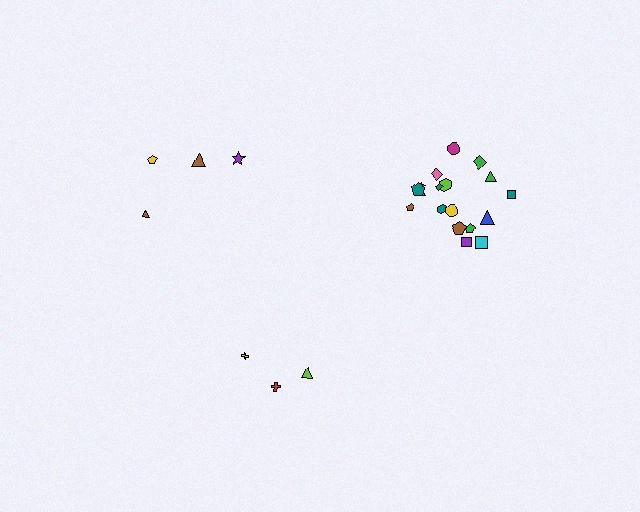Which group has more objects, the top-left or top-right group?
The top-right group.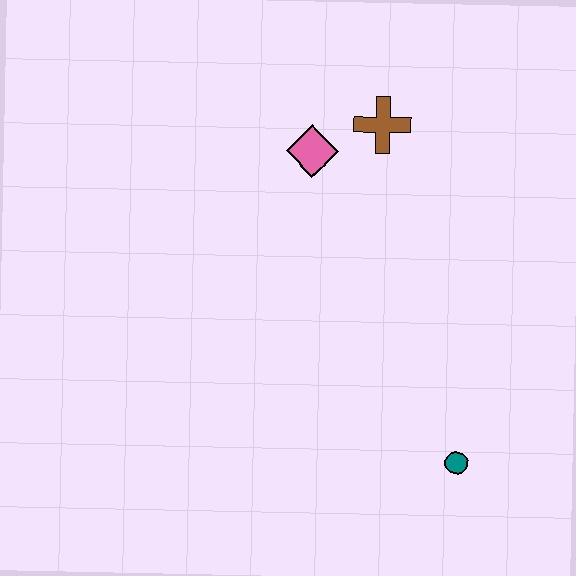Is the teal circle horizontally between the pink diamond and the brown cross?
No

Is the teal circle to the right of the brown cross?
Yes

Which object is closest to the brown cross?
The pink diamond is closest to the brown cross.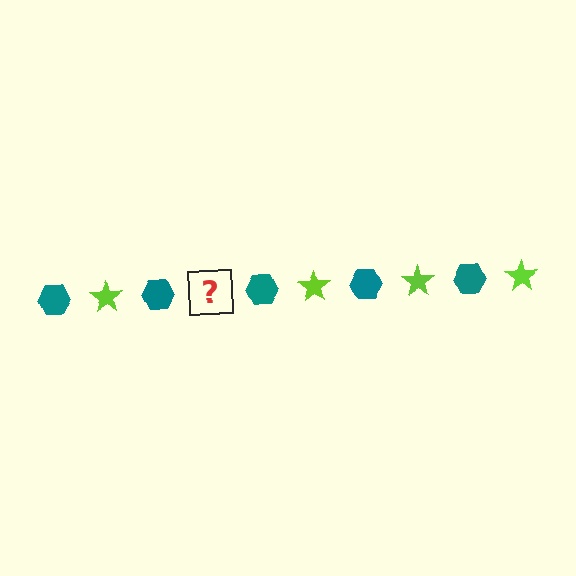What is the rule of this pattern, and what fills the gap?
The rule is that the pattern alternates between teal hexagon and lime star. The gap should be filled with a lime star.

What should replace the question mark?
The question mark should be replaced with a lime star.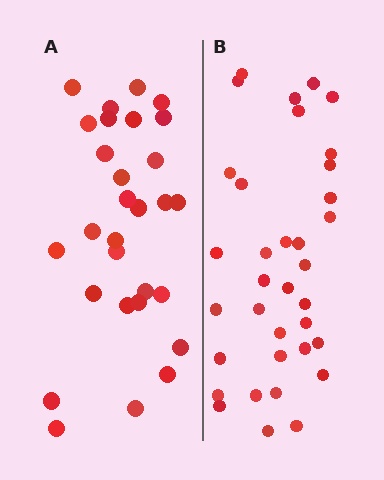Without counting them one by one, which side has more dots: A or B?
Region B (the right region) has more dots.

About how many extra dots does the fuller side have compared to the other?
Region B has about 6 more dots than region A.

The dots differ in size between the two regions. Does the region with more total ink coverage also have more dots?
No. Region A has more total ink coverage because its dots are larger, but region B actually contains more individual dots. Total area can be misleading — the number of items is what matters here.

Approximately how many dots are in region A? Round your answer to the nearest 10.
About 30 dots. (The exact count is 29, which rounds to 30.)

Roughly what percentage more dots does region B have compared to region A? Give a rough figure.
About 20% more.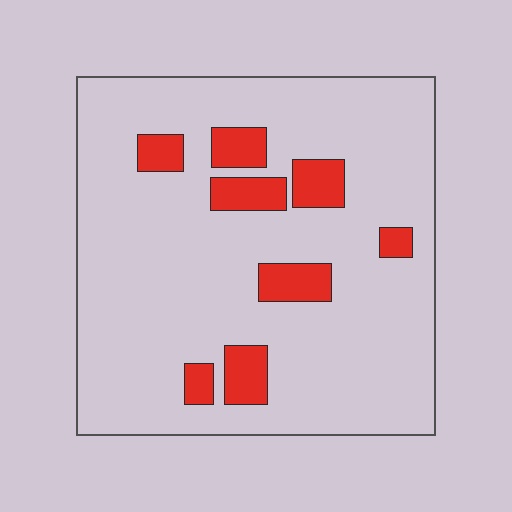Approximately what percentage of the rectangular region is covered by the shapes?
Approximately 15%.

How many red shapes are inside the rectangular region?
8.